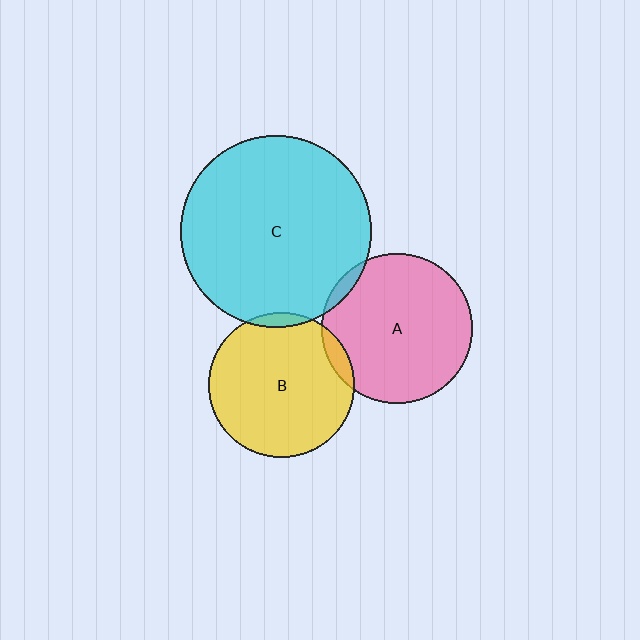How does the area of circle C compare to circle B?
Approximately 1.7 times.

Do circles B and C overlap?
Yes.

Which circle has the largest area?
Circle C (cyan).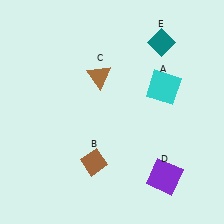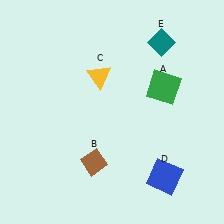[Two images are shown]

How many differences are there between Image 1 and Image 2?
There are 3 differences between the two images.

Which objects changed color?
A changed from cyan to green. C changed from brown to yellow. D changed from purple to blue.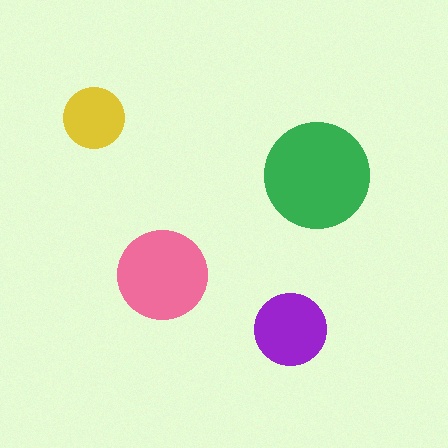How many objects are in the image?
There are 4 objects in the image.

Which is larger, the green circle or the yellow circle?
The green one.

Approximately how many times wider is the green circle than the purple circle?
About 1.5 times wider.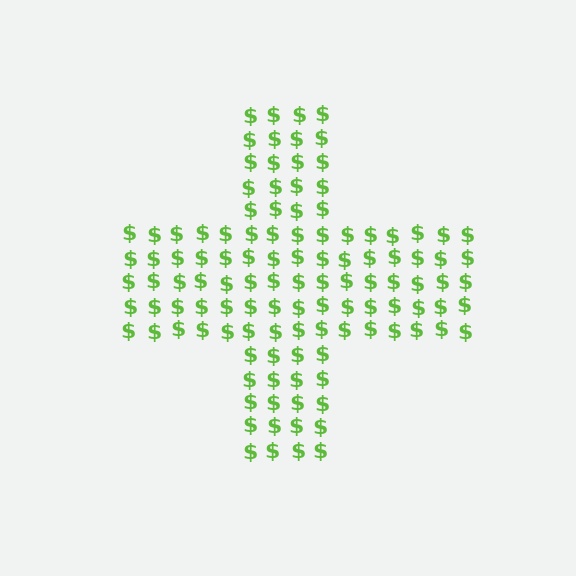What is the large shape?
The large shape is a cross.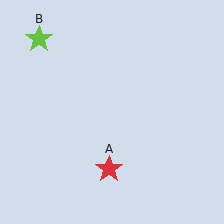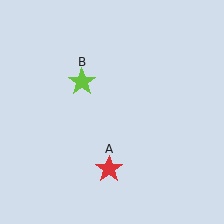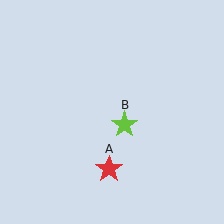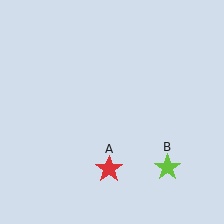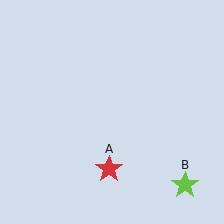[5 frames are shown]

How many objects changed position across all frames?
1 object changed position: lime star (object B).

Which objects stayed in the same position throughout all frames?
Red star (object A) remained stationary.